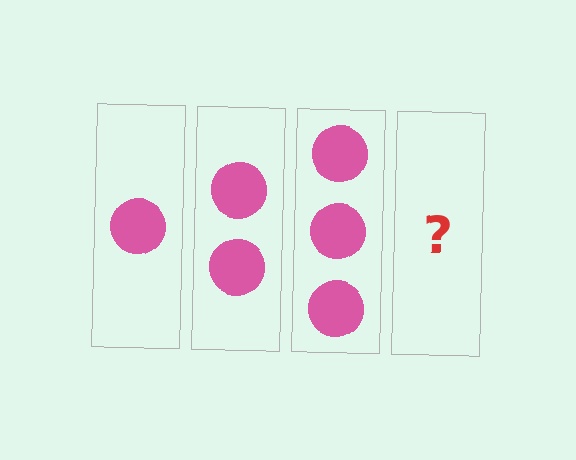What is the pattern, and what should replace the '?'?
The pattern is that each step adds one more circle. The '?' should be 4 circles.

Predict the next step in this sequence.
The next step is 4 circles.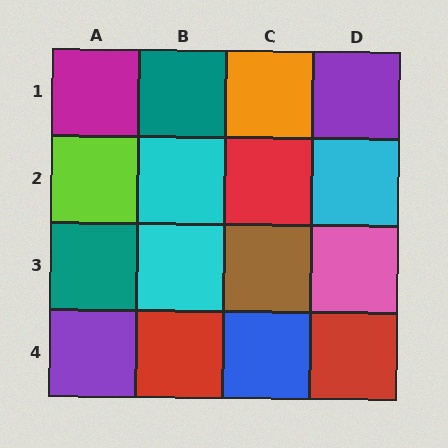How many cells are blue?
1 cell is blue.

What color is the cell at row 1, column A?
Magenta.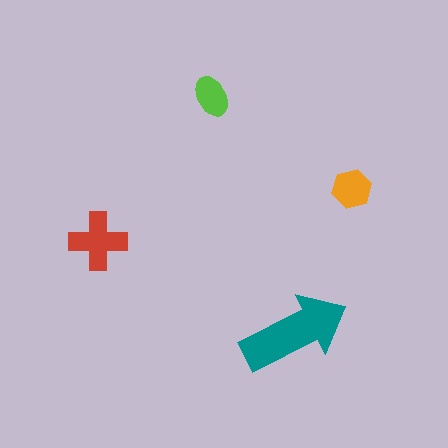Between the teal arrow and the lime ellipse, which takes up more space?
The teal arrow.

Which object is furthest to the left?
The red cross is leftmost.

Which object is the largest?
The teal arrow.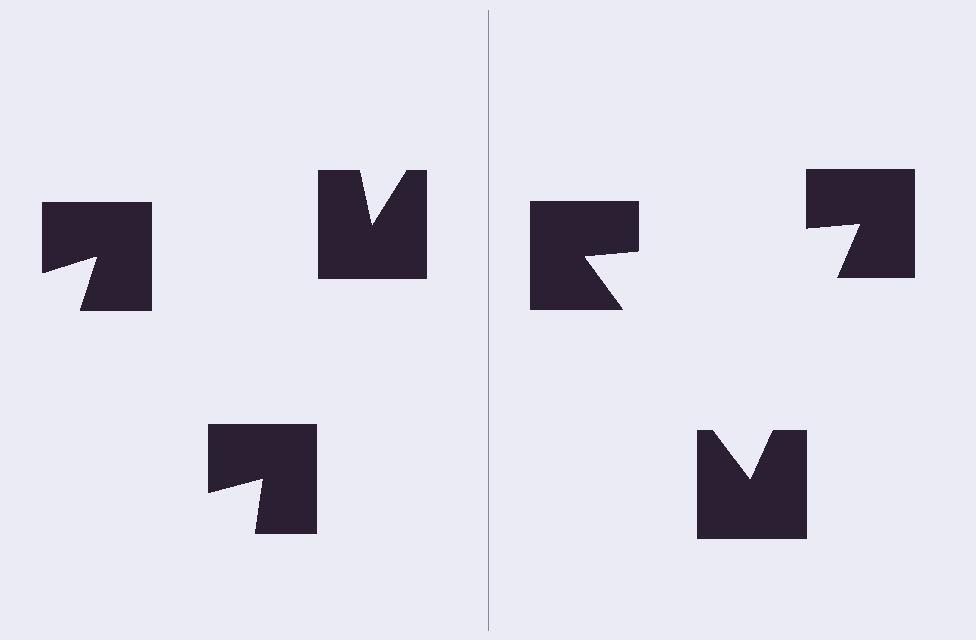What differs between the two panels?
The notched squares are positioned identically on both sides; only the wedge orientations differ. On the right they align to a triangle; on the left they are misaligned.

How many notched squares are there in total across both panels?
6 — 3 on each side.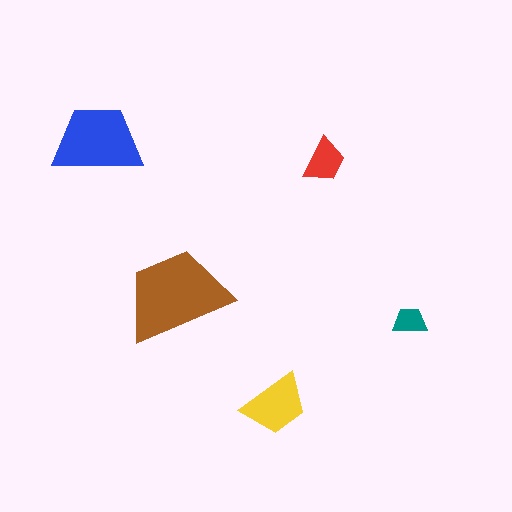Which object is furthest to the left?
The blue trapezoid is leftmost.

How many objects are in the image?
There are 5 objects in the image.